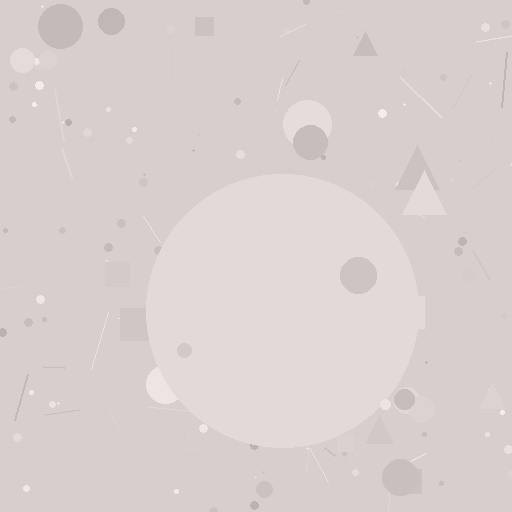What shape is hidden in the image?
A circle is hidden in the image.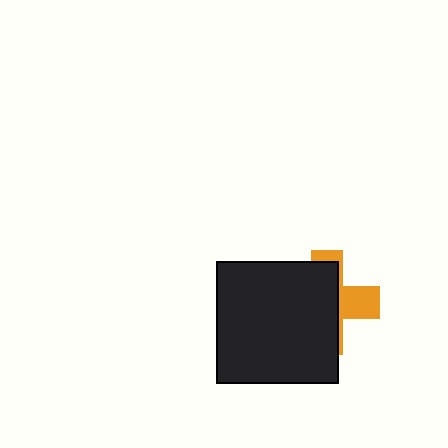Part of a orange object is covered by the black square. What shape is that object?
It is a cross.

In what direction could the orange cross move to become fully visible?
The orange cross could move right. That would shift it out from behind the black square entirely.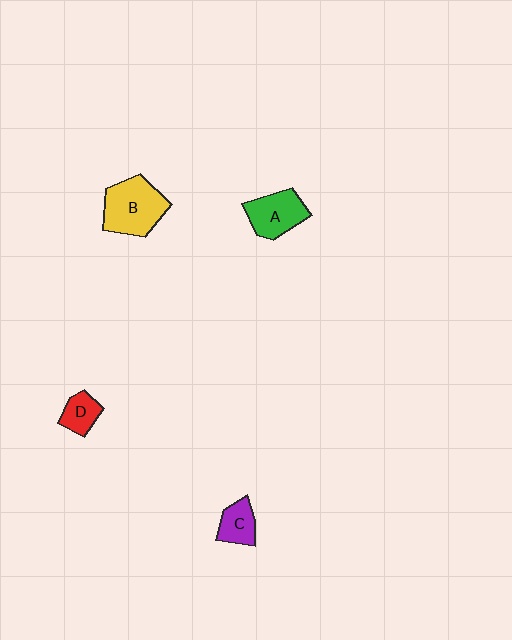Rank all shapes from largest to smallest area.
From largest to smallest: B (yellow), A (green), C (purple), D (red).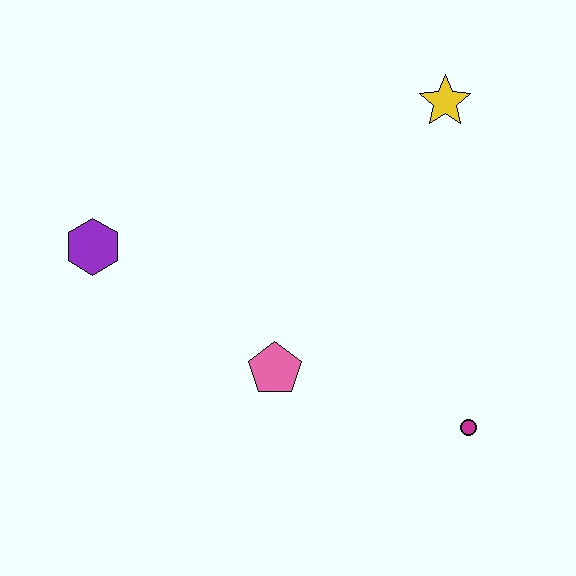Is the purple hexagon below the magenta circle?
No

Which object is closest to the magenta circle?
The pink pentagon is closest to the magenta circle.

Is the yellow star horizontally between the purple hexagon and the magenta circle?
Yes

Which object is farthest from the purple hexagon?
The magenta circle is farthest from the purple hexagon.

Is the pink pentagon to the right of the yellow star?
No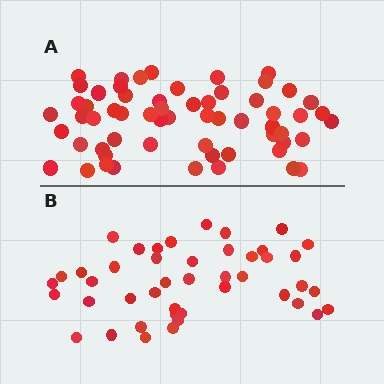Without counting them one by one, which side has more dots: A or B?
Region A (the top region) has more dots.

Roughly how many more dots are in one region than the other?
Region A has approximately 15 more dots than region B.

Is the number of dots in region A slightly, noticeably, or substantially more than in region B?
Region A has noticeably more, but not dramatically so. The ratio is roughly 1.4 to 1.